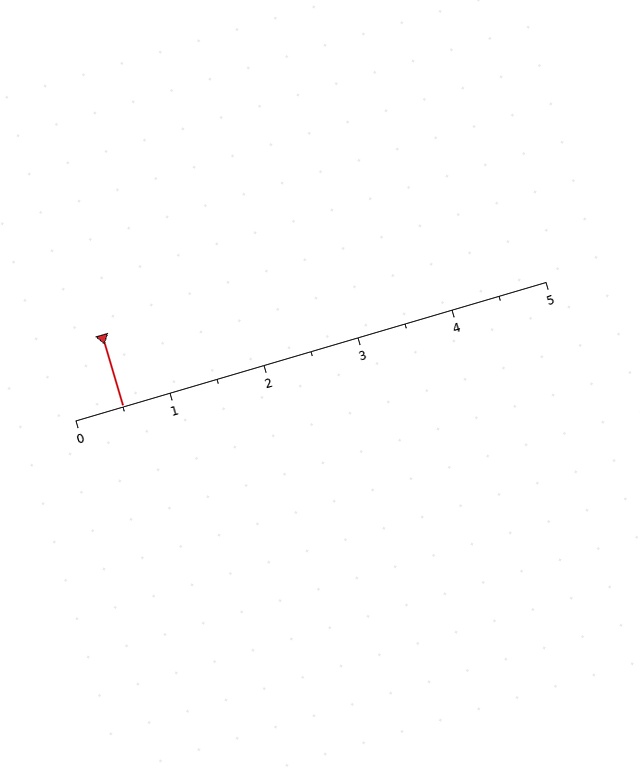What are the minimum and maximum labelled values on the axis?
The axis runs from 0 to 5.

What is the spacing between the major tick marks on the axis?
The major ticks are spaced 1 apart.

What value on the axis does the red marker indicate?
The marker indicates approximately 0.5.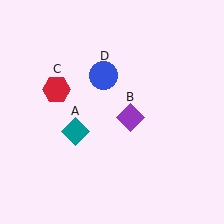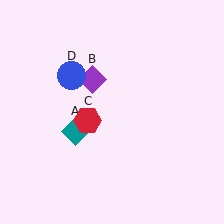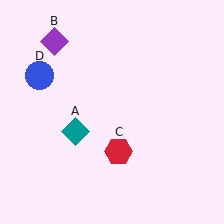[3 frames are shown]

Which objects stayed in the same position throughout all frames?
Teal diamond (object A) remained stationary.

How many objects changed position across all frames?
3 objects changed position: purple diamond (object B), red hexagon (object C), blue circle (object D).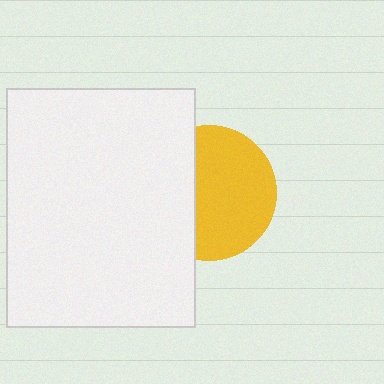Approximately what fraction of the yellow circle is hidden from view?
Roughly 37% of the yellow circle is hidden behind the white rectangle.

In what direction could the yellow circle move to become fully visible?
The yellow circle could move right. That would shift it out from behind the white rectangle entirely.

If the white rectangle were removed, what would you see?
You would see the complete yellow circle.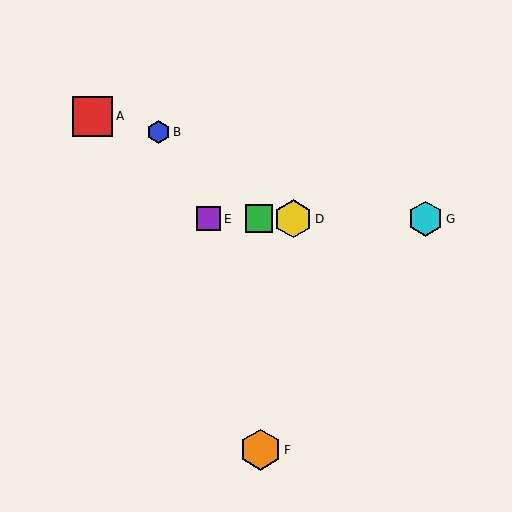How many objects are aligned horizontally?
4 objects (C, D, E, G) are aligned horizontally.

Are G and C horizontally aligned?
Yes, both are at y≈219.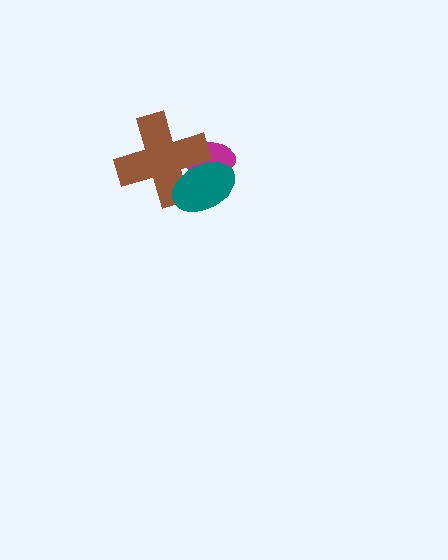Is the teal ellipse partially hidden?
No, no other shape covers it.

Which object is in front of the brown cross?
The teal ellipse is in front of the brown cross.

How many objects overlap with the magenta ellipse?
2 objects overlap with the magenta ellipse.